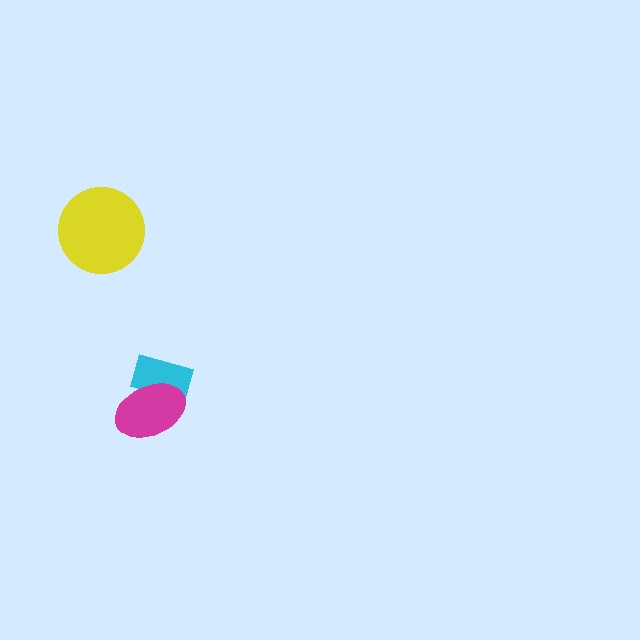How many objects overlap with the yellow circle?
0 objects overlap with the yellow circle.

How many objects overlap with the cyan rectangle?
1 object overlaps with the cyan rectangle.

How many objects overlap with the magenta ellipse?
1 object overlaps with the magenta ellipse.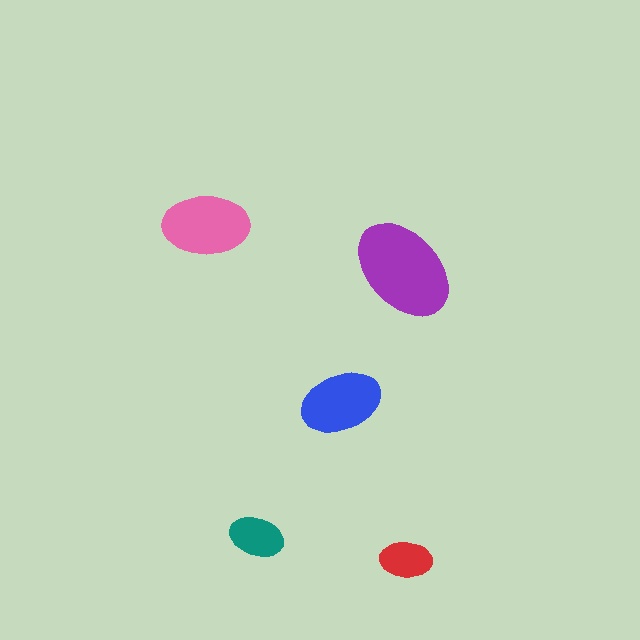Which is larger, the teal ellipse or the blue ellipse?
The blue one.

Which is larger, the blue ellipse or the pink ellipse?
The pink one.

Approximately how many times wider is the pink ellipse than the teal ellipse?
About 1.5 times wider.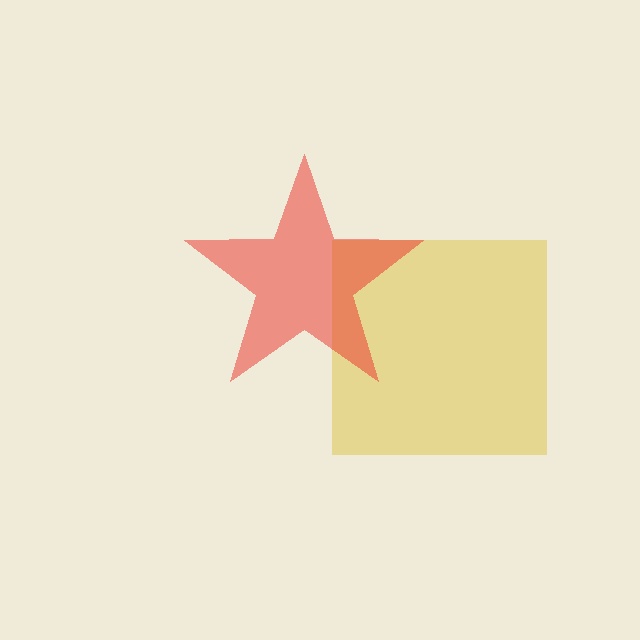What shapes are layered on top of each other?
The layered shapes are: a yellow square, a red star.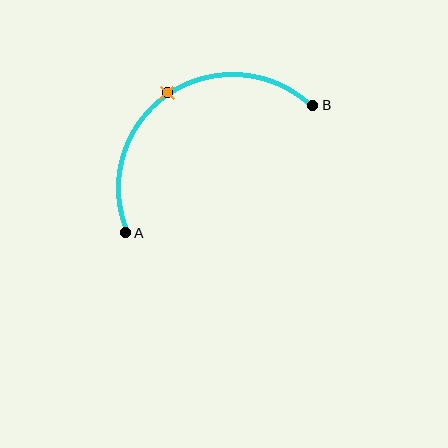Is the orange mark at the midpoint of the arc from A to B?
Yes. The orange mark lies on the arc at equal arc-length from both A and B — it is the arc midpoint.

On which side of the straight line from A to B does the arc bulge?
The arc bulges above and to the left of the straight line connecting A and B.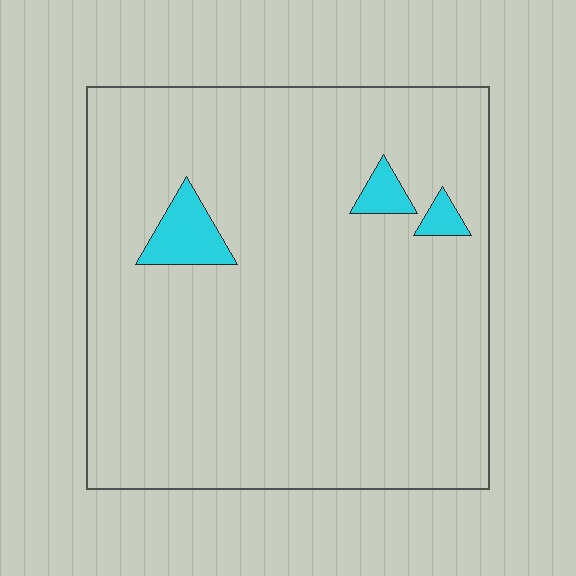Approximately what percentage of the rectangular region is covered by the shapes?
Approximately 5%.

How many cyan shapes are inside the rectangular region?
3.